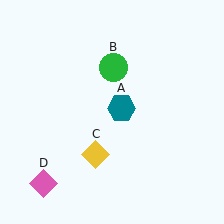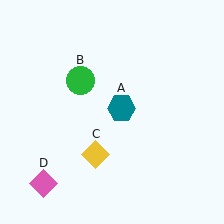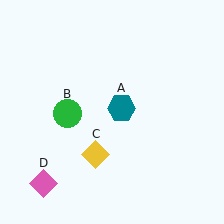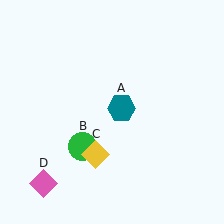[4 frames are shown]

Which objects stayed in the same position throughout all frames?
Teal hexagon (object A) and yellow diamond (object C) and pink diamond (object D) remained stationary.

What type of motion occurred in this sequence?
The green circle (object B) rotated counterclockwise around the center of the scene.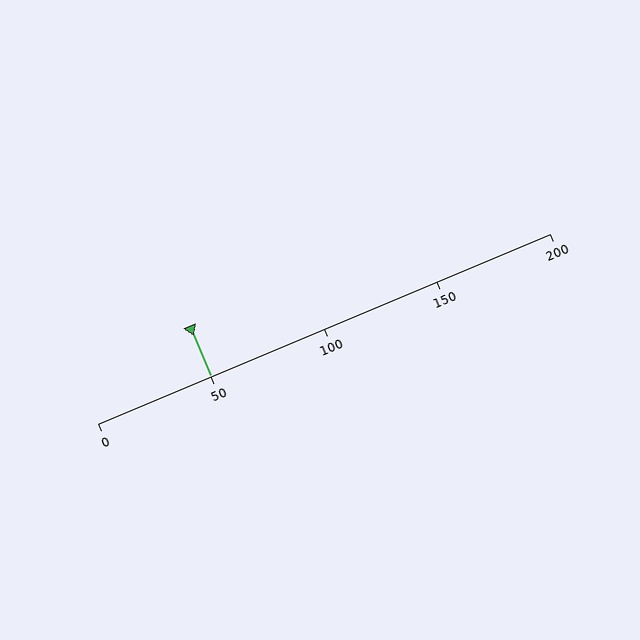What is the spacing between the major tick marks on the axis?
The major ticks are spaced 50 apart.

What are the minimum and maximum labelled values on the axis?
The axis runs from 0 to 200.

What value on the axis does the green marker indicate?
The marker indicates approximately 50.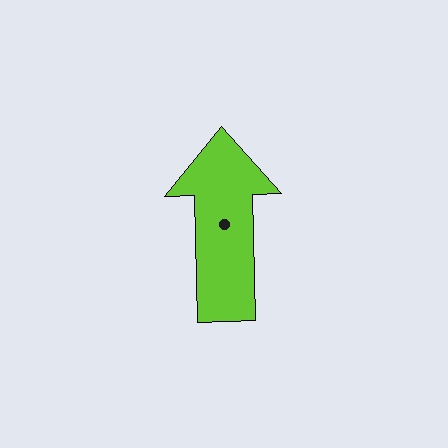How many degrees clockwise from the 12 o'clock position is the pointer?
Approximately 359 degrees.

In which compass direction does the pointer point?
North.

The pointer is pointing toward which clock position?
Roughly 12 o'clock.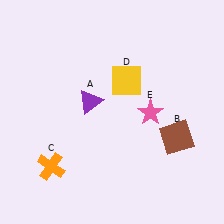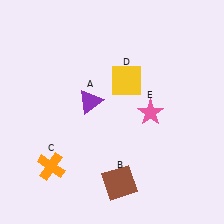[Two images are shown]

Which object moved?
The brown square (B) moved left.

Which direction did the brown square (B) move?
The brown square (B) moved left.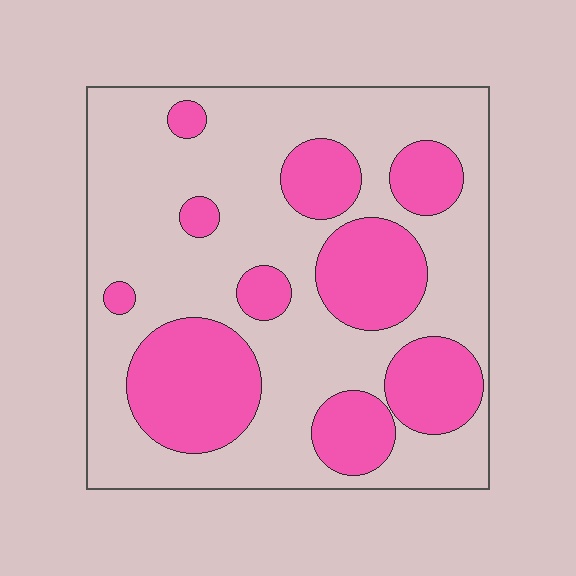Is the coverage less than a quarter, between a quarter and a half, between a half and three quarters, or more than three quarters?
Between a quarter and a half.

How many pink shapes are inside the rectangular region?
10.